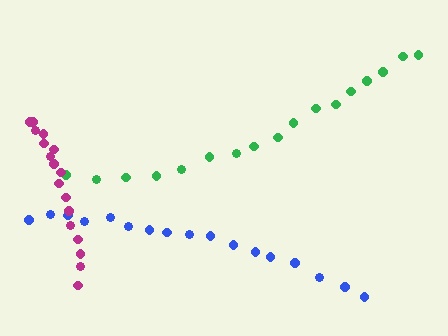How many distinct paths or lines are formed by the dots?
There are 3 distinct paths.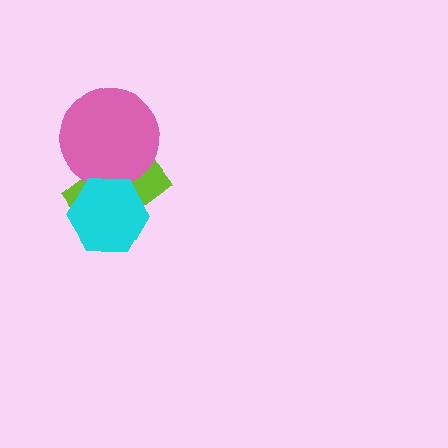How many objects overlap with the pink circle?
2 objects overlap with the pink circle.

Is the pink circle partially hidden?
Yes, it is partially covered by another shape.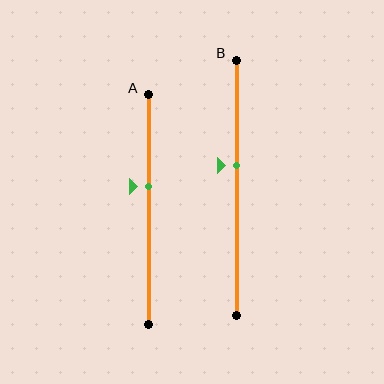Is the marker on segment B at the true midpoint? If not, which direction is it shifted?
No, the marker on segment B is shifted upward by about 9% of the segment length.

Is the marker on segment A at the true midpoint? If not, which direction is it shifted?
No, the marker on segment A is shifted upward by about 10% of the segment length.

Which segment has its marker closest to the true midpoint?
Segment B has its marker closest to the true midpoint.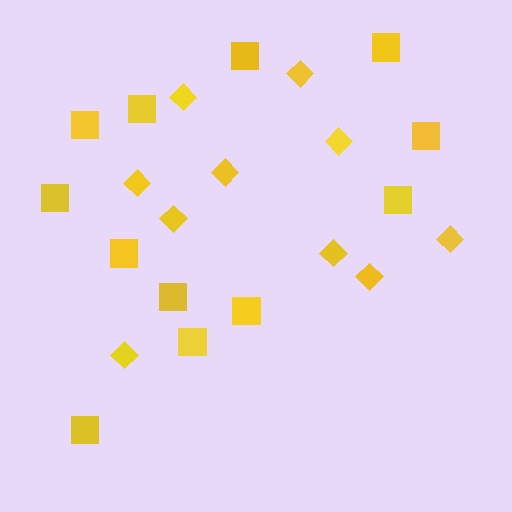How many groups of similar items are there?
There are 2 groups: one group of squares (12) and one group of diamonds (10).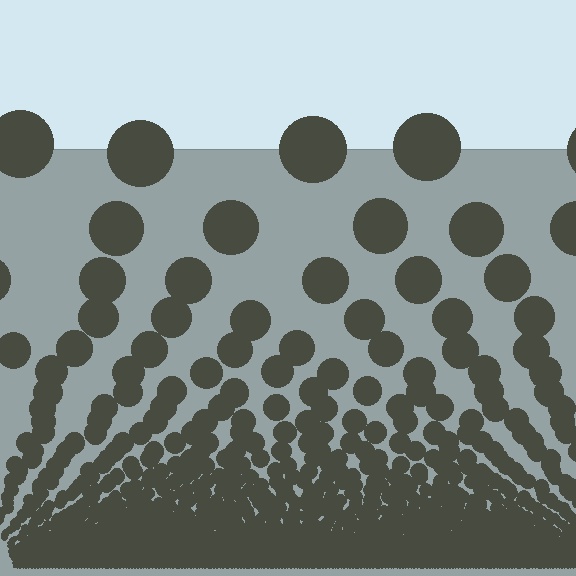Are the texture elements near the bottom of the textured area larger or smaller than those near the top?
Smaller. The gradient is inverted — elements near the bottom are smaller and denser.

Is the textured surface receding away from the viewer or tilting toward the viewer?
The surface appears to tilt toward the viewer. Texture elements get larger and sparser toward the top.